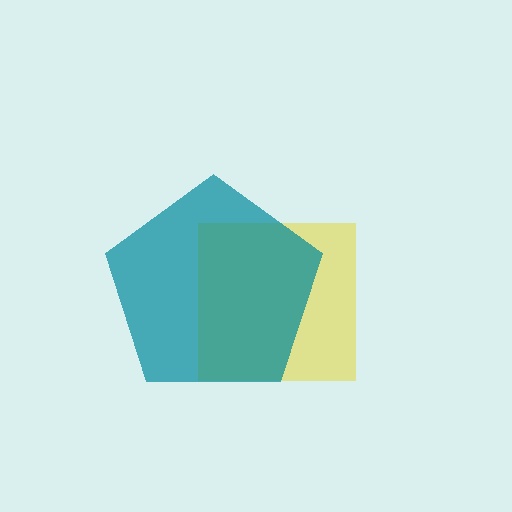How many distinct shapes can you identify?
There are 2 distinct shapes: a yellow square, a teal pentagon.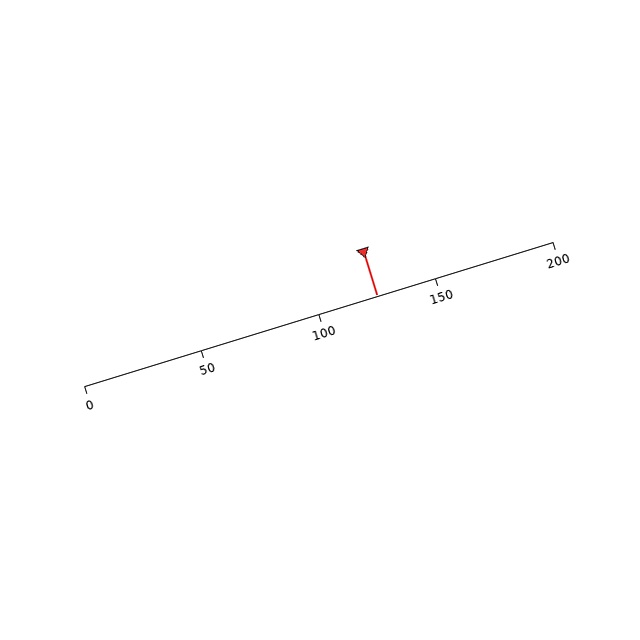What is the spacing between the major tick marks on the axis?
The major ticks are spaced 50 apart.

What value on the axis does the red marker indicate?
The marker indicates approximately 125.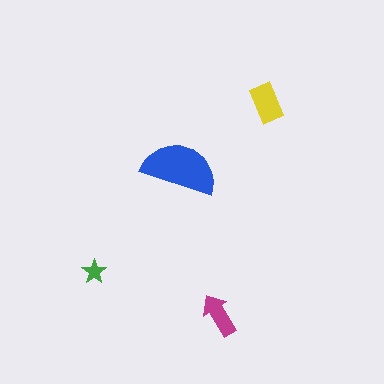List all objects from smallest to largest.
The green star, the magenta arrow, the yellow rectangle, the blue semicircle.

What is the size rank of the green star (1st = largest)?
4th.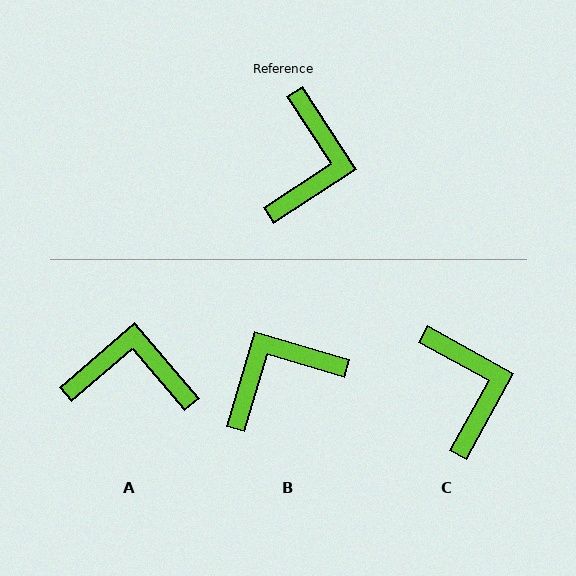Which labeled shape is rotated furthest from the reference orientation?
B, about 131 degrees away.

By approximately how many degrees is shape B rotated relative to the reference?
Approximately 131 degrees counter-clockwise.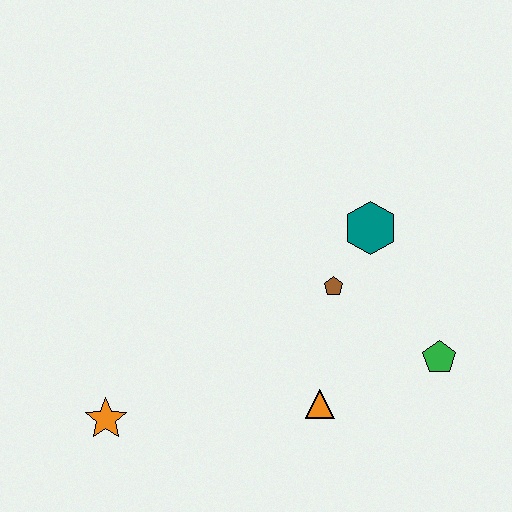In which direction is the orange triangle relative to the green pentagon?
The orange triangle is to the left of the green pentagon.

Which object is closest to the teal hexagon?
The brown pentagon is closest to the teal hexagon.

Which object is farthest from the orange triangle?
The orange star is farthest from the orange triangle.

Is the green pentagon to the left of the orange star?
No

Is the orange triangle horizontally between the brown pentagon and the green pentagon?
No